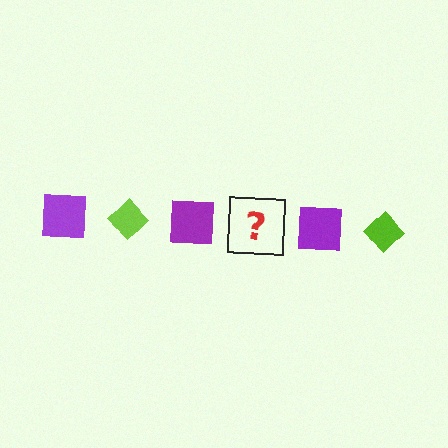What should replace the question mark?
The question mark should be replaced with a lime diamond.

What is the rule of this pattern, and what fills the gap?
The rule is that the pattern alternates between purple square and lime diamond. The gap should be filled with a lime diamond.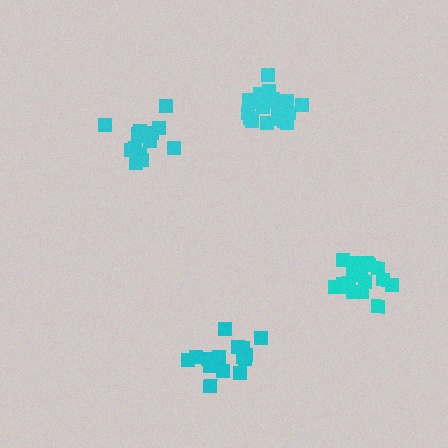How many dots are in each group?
Group 1: 15 dots, Group 2: 19 dots, Group 3: 19 dots, Group 4: 16 dots (69 total).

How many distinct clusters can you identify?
There are 4 distinct clusters.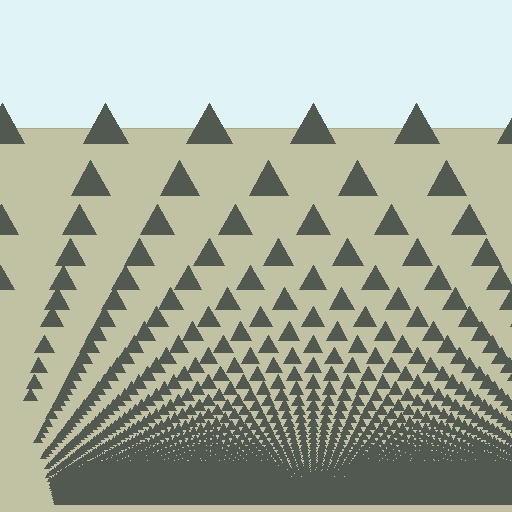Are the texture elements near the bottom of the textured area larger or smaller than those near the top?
Smaller. The gradient is inverted — elements near the bottom are smaller and denser.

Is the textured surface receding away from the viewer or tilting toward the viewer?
The surface appears to tilt toward the viewer. Texture elements get larger and sparser toward the top.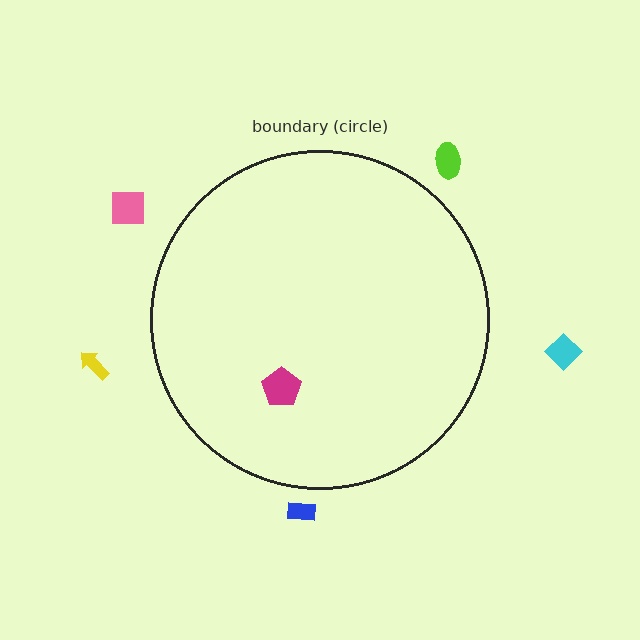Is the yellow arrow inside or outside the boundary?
Outside.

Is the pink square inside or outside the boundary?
Outside.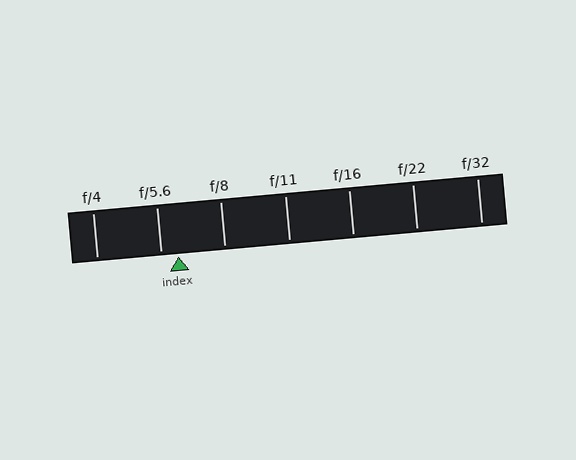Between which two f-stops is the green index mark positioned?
The index mark is between f/5.6 and f/8.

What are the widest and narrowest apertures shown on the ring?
The widest aperture shown is f/4 and the narrowest is f/32.